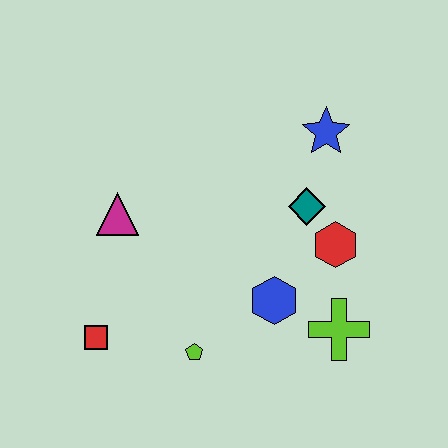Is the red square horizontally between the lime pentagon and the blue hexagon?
No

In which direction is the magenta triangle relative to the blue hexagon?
The magenta triangle is to the left of the blue hexagon.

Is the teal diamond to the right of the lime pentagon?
Yes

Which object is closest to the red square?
The lime pentagon is closest to the red square.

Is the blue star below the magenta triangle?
No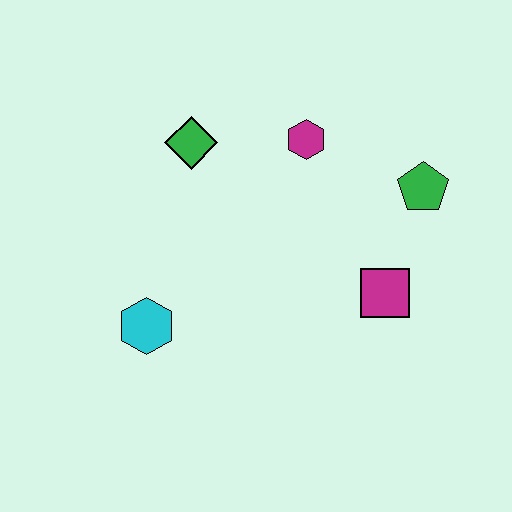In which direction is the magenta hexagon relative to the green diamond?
The magenta hexagon is to the right of the green diamond.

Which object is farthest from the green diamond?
The magenta square is farthest from the green diamond.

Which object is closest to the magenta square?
The green pentagon is closest to the magenta square.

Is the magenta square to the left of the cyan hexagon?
No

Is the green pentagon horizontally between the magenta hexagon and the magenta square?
No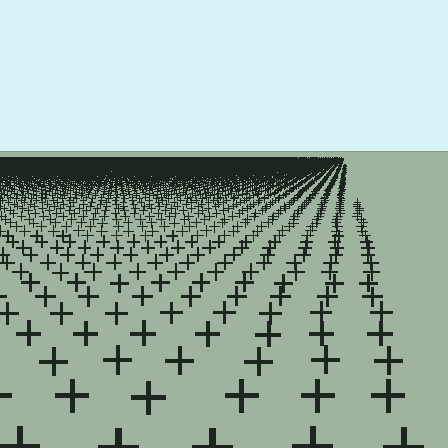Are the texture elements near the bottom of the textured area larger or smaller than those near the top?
Larger. Near the bottom, elements are closer to the viewer and appear at a bigger on-screen size.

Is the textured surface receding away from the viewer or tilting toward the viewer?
The surface is receding away from the viewer. Texture elements get smaller and denser toward the top.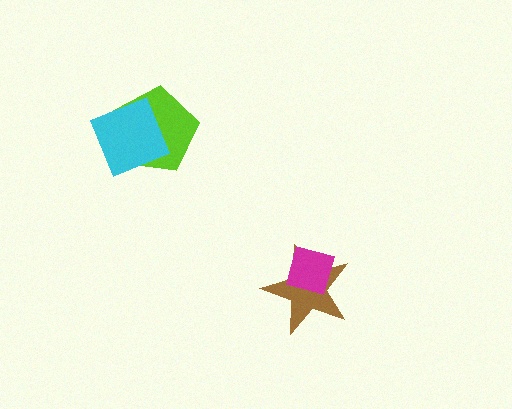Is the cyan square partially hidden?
No, no other shape covers it.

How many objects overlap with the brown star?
1 object overlaps with the brown star.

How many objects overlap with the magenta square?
1 object overlaps with the magenta square.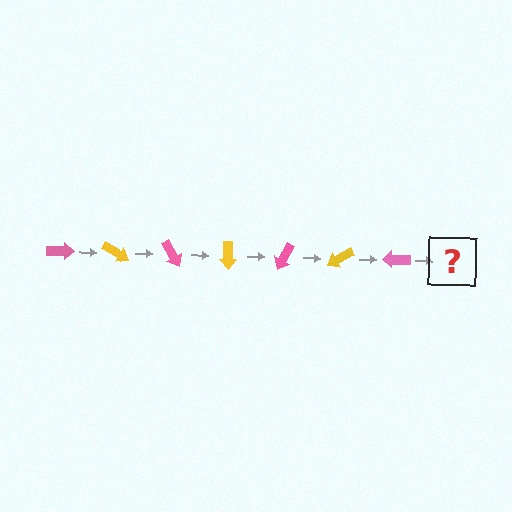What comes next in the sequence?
The next element should be a yellow arrow, rotated 210 degrees from the start.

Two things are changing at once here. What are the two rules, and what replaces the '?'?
The two rules are that it rotates 30 degrees each step and the color cycles through pink and yellow. The '?' should be a yellow arrow, rotated 210 degrees from the start.